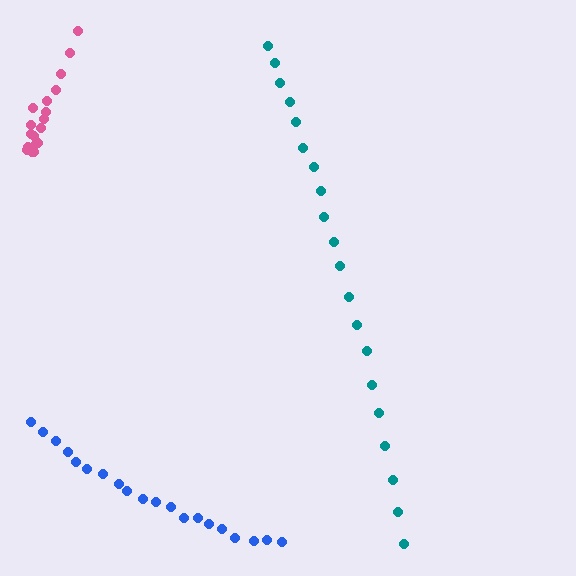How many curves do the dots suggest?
There are 3 distinct paths.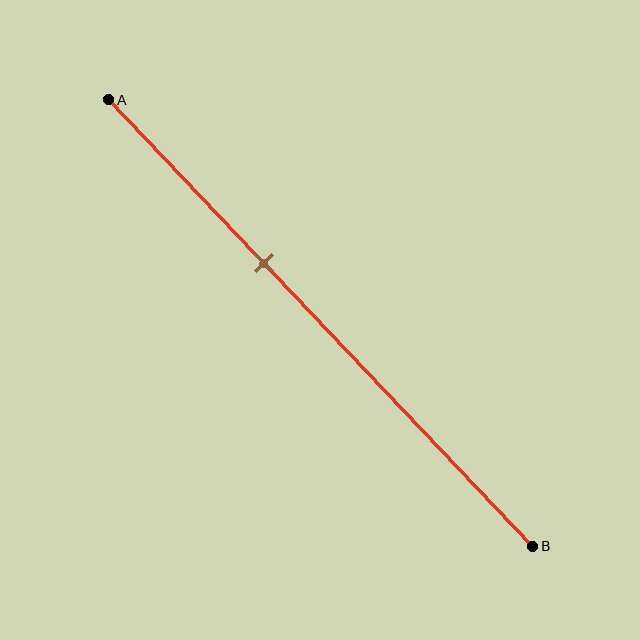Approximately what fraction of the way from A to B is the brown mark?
The brown mark is approximately 35% of the way from A to B.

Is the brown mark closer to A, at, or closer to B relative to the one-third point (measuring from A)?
The brown mark is closer to point B than the one-third point of segment AB.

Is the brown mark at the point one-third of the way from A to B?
No, the mark is at about 35% from A, not at the 33% one-third point.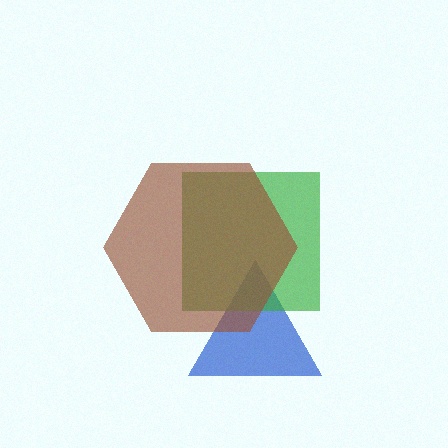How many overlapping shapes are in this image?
There are 3 overlapping shapes in the image.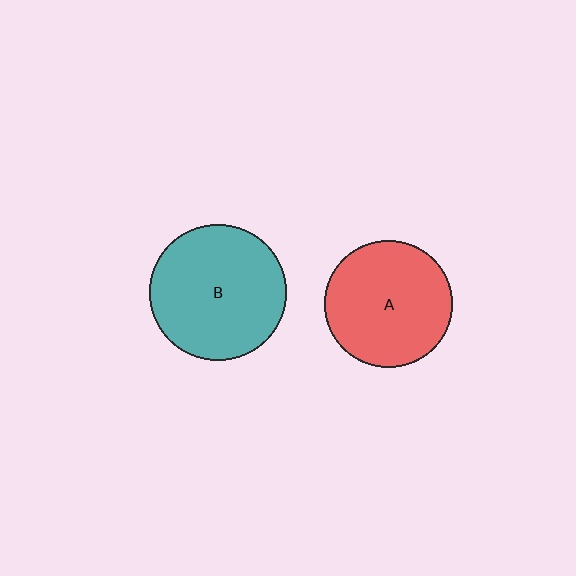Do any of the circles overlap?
No, none of the circles overlap.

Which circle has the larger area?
Circle B (teal).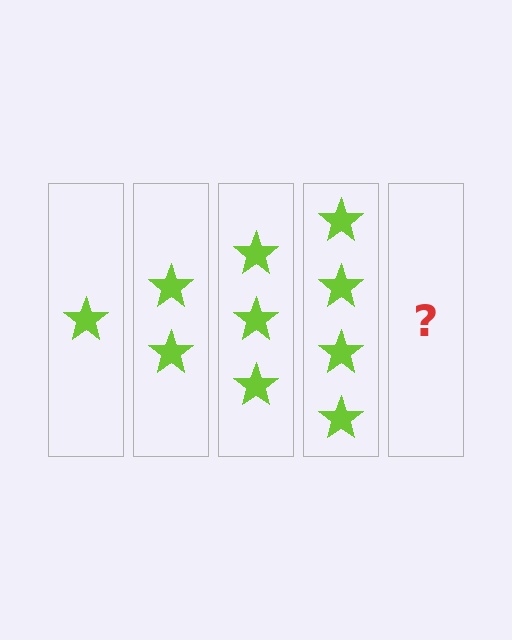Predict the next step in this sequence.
The next step is 5 stars.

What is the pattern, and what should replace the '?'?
The pattern is that each step adds one more star. The '?' should be 5 stars.